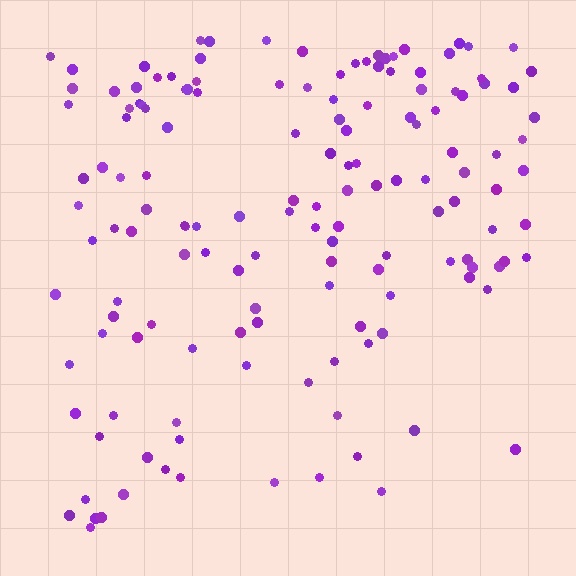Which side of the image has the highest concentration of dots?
The top.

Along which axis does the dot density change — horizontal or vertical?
Vertical.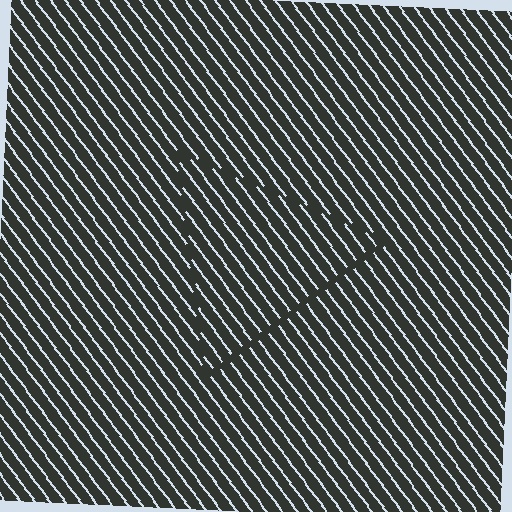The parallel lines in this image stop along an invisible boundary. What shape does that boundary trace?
An illusory triangle. The interior of the shape contains the same grating, shifted by half a period — the contour is defined by the phase discontinuity where line-ends from the inner and outer gratings abut.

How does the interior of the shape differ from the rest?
The interior of the shape contains the same grating, shifted by half a period — the contour is defined by the phase discontinuity where line-ends from the inner and outer gratings abut.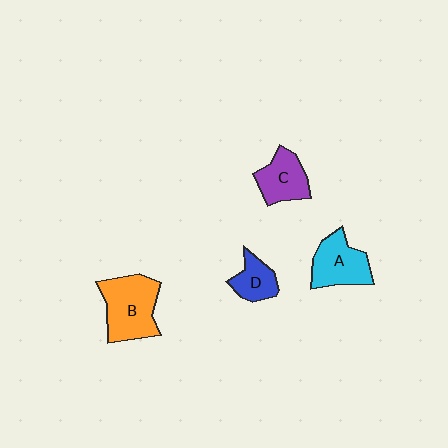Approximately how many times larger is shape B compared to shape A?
Approximately 1.3 times.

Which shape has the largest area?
Shape B (orange).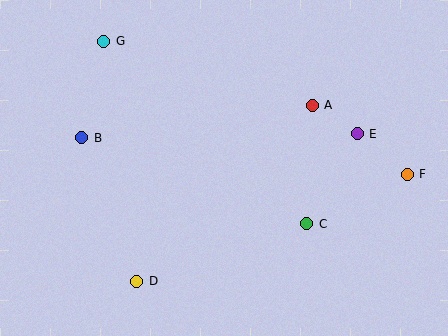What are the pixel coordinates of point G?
Point G is at (104, 41).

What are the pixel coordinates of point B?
Point B is at (82, 138).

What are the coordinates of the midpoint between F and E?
The midpoint between F and E is at (382, 154).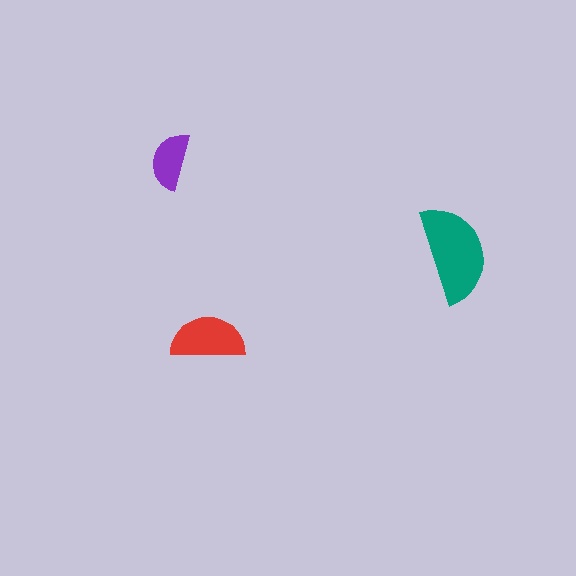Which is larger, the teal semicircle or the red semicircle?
The teal one.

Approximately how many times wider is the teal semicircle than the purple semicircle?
About 1.5 times wider.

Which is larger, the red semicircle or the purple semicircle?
The red one.